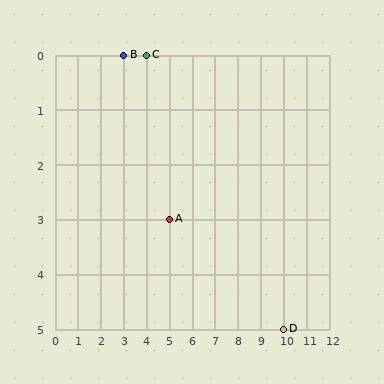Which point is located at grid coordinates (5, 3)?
Point A is at (5, 3).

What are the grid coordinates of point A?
Point A is at grid coordinates (5, 3).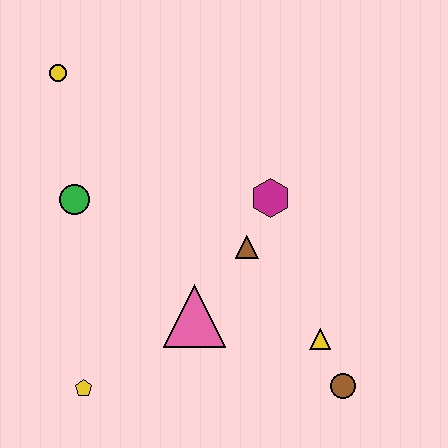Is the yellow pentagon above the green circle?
No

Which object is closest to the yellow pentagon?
The pink triangle is closest to the yellow pentagon.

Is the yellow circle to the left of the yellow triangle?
Yes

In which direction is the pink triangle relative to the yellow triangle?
The pink triangle is to the left of the yellow triangle.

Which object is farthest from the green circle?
The brown circle is farthest from the green circle.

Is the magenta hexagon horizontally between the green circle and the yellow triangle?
Yes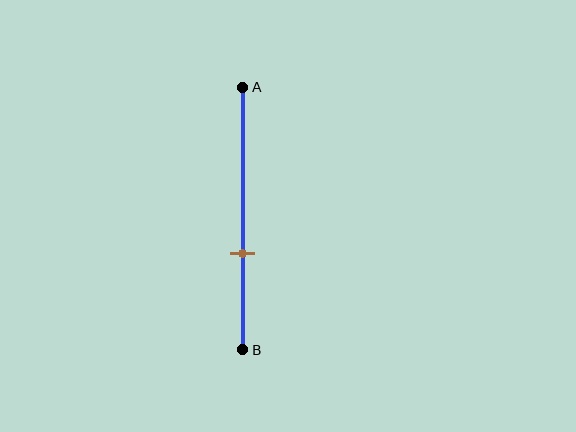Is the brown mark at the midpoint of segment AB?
No, the mark is at about 65% from A, not at the 50% midpoint.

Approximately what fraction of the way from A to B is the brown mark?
The brown mark is approximately 65% of the way from A to B.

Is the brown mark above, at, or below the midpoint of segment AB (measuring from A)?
The brown mark is below the midpoint of segment AB.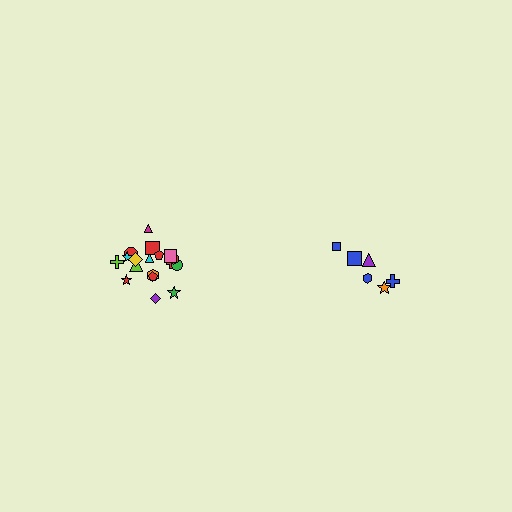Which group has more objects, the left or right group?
The left group.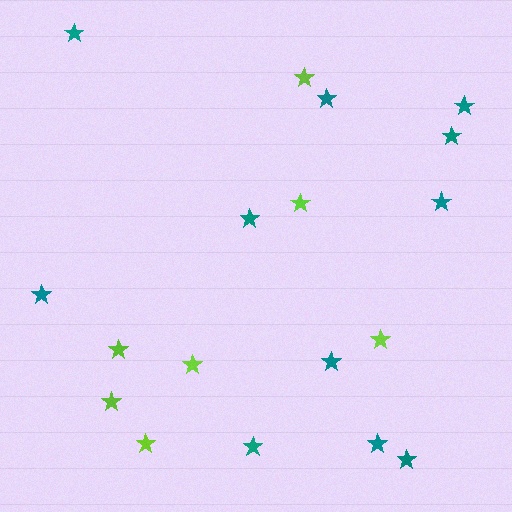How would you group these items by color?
There are 2 groups: one group of teal stars (11) and one group of lime stars (7).